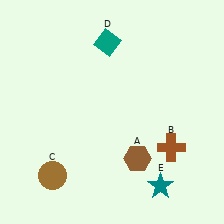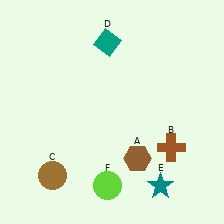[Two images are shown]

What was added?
A lime circle (F) was added in Image 2.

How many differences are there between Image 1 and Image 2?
There is 1 difference between the two images.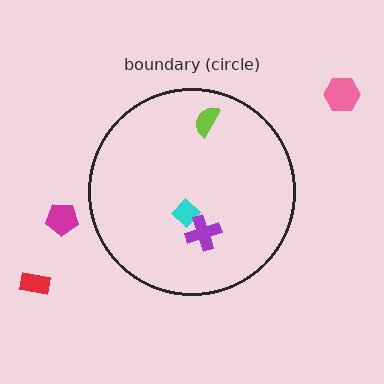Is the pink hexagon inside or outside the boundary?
Outside.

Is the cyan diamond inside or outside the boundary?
Inside.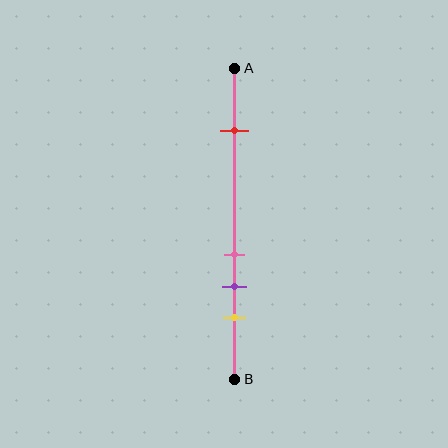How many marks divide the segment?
There are 4 marks dividing the segment.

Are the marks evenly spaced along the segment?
No, the marks are not evenly spaced.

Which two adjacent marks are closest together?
The pink and purple marks are the closest adjacent pair.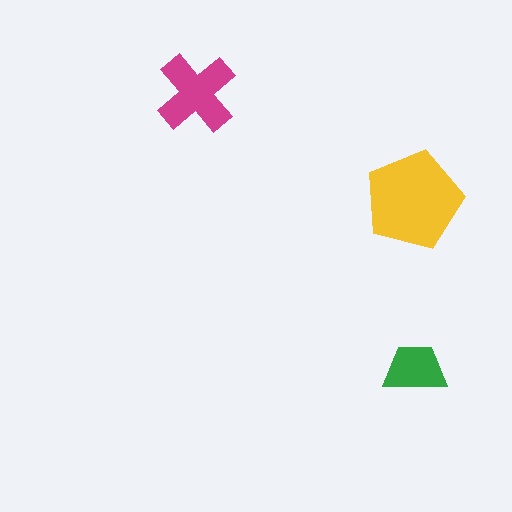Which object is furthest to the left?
The magenta cross is leftmost.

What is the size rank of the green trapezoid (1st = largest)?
3rd.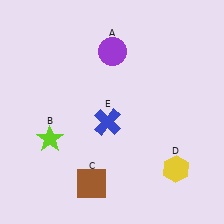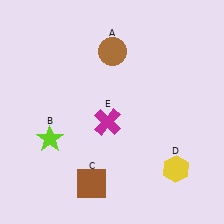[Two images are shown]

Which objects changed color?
A changed from purple to brown. E changed from blue to magenta.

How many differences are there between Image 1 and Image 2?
There are 2 differences between the two images.